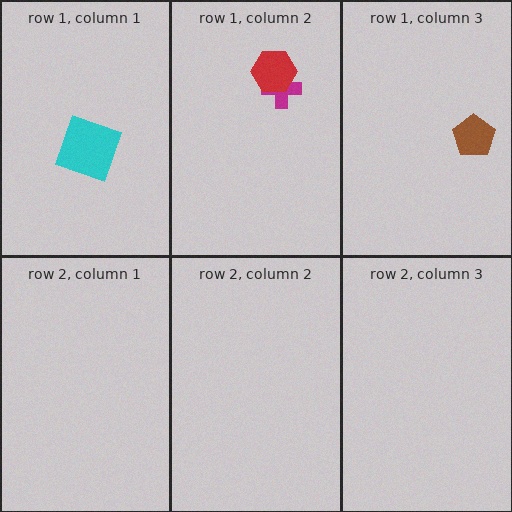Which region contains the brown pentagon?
The row 1, column 3 region.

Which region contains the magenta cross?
The row 1, column 2 region.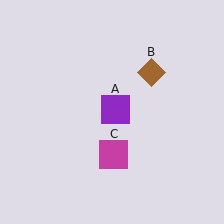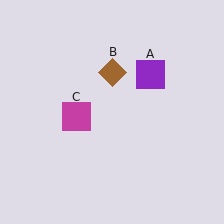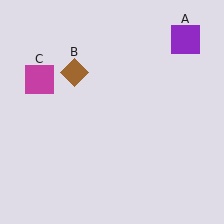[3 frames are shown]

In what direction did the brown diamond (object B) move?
The brown diamond (object B) moved left.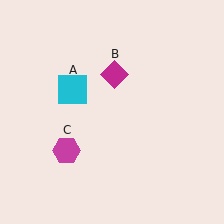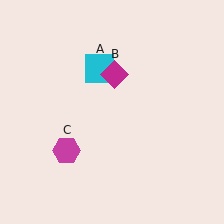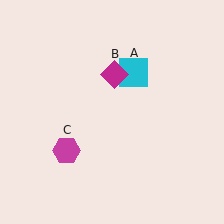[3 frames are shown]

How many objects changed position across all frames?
1 object changed position: cyan square (object A).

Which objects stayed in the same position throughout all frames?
Magenta diamond (object B) and magenta hexagon (object C) remained stationary.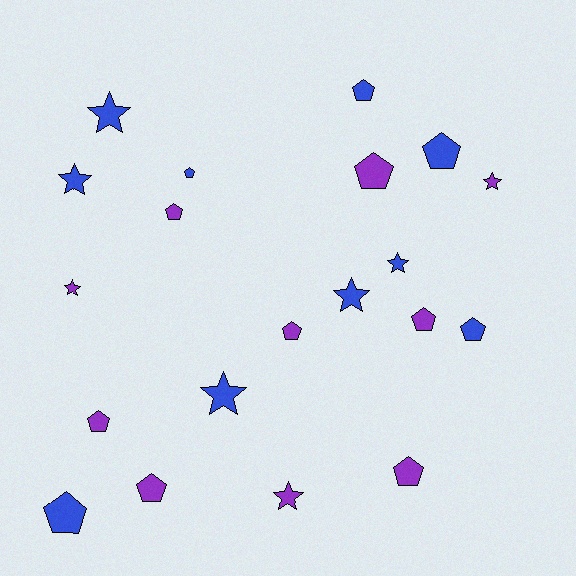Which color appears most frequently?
Blue, with 10 objects.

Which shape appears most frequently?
Pentagon, with 12 objects.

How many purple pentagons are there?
There are 7 purple pentagons.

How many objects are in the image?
There are 20 objects.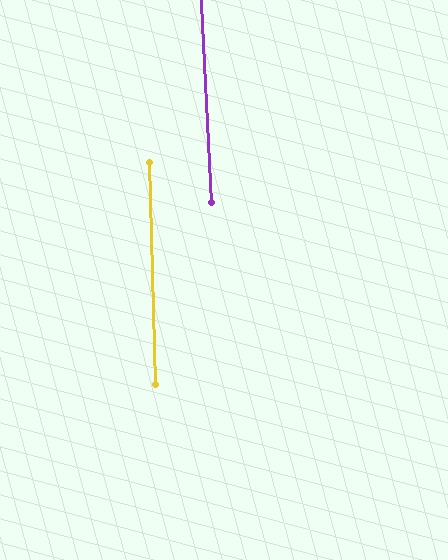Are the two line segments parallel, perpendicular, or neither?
Parallel — their directions differ by only 1.4°.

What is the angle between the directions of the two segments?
Approximately 1 degree.